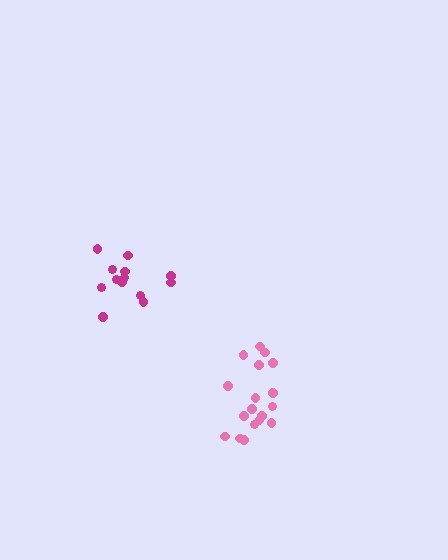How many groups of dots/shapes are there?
There are 2 groups.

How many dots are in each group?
Group 1: 13 dots, Group 2: 18 dots (31 total).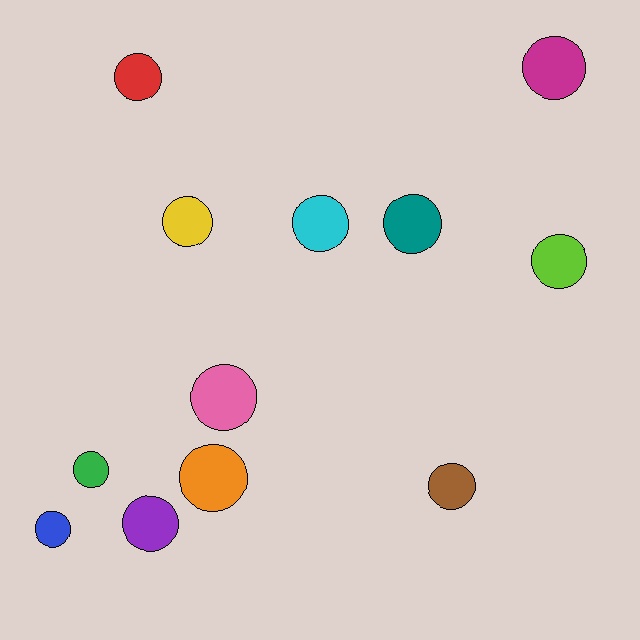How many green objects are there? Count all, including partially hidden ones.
There is 1 green object.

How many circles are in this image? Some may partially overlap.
There are 12 circles.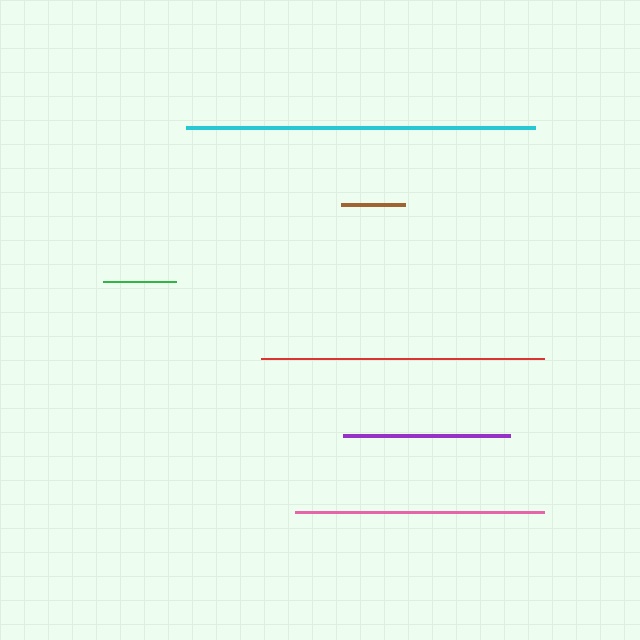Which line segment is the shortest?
The brown line is the shortest at approximately 64 pixels.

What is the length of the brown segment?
The brown segment is approximately 64 pixels long.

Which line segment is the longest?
The cyan line is the longest at approximately 349 pixels.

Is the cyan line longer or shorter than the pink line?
The cyan line is longer than the pink line.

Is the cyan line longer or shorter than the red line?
The cyan line is longer than the red line.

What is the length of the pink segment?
The pink segment is approximately 249 pixels long.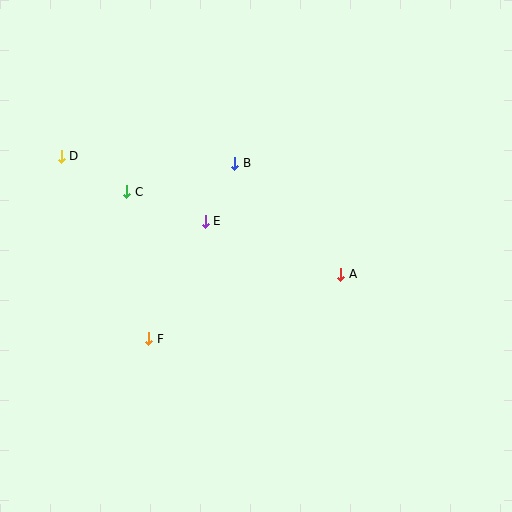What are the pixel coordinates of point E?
Point E is at (205, 221).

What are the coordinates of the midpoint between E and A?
The midpoint between E and A is at (273, 248).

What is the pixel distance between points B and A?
The distance between B and A is 154 pixels.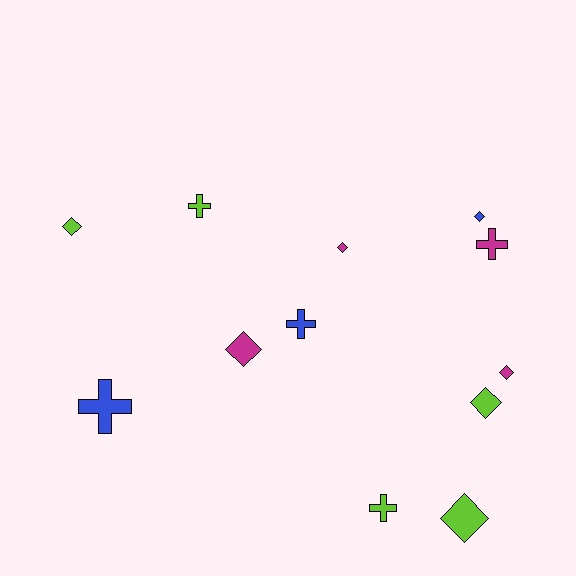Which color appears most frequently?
Lime, with 5 objects.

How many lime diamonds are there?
There are 3 lime diamonds.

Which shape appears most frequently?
Diamond, with 7 objects.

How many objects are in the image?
There are 12 objects.